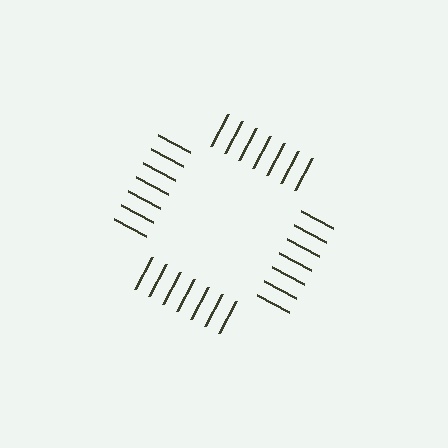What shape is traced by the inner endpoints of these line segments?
An illusory square — the line segments terminate on its edges but no continuous stroke is drawn.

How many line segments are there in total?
28 — 7 along each of the 4 edges.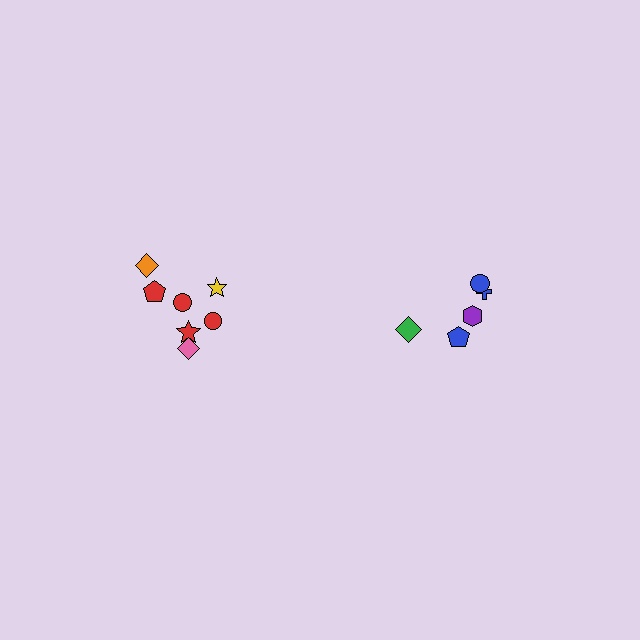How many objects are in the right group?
There are 5 objects.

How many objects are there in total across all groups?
There are 12 objects.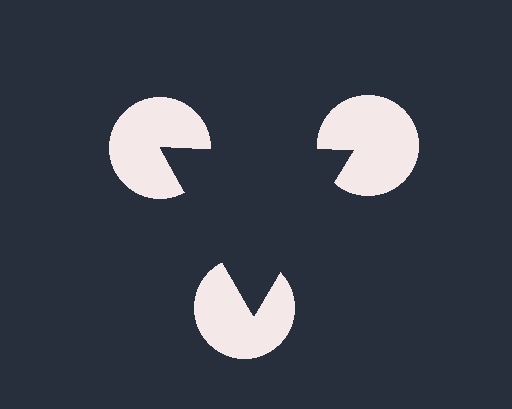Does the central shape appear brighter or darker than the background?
It typically appears slightly darker than the background, even though no actual brightness change is drawn.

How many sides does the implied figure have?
3 sides.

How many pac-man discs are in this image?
There are 3 — one at each vertex of the illusory triangle.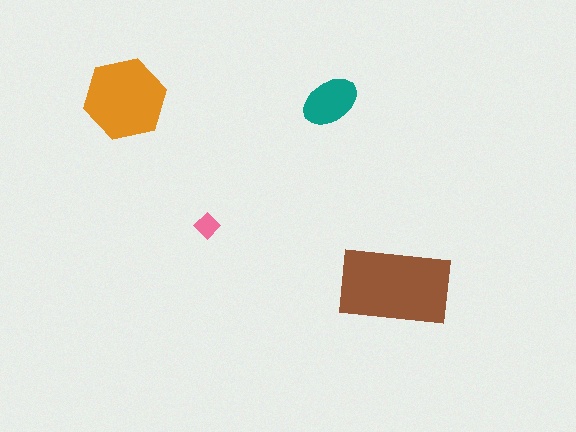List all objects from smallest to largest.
The pink diamond, the teal ellipse, the orange hexagon, the brown rectangle.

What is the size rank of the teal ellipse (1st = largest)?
3rd.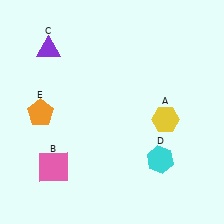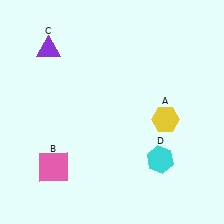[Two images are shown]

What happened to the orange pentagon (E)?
The orange pentagon (E) was removed in Image 2. It was in the bottom-left area of Image 1.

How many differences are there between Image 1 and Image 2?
There is 1 difference between the two images.